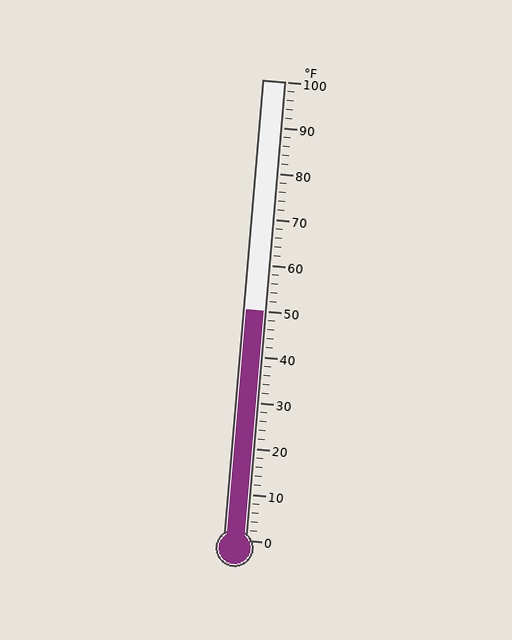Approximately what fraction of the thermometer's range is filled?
The thermometer is filled to approximately 50% of its range.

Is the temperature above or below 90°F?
The temperature is below 90°F.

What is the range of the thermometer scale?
The thermometer scale ranges from 0°F to 100°F.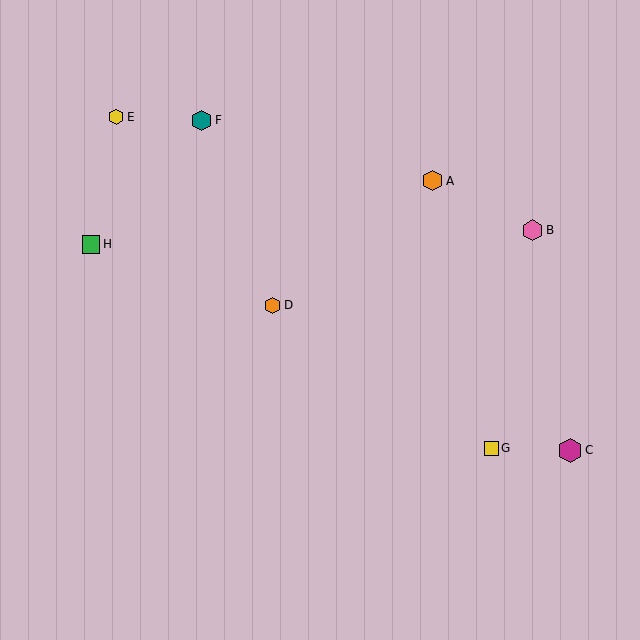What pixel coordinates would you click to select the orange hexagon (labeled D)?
Click at (273, 305) to select the orange hexagon D.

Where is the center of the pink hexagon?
The center of the pink hexagon is at (533, 230).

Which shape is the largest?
The magenta hexagon (labeled C) is the largest.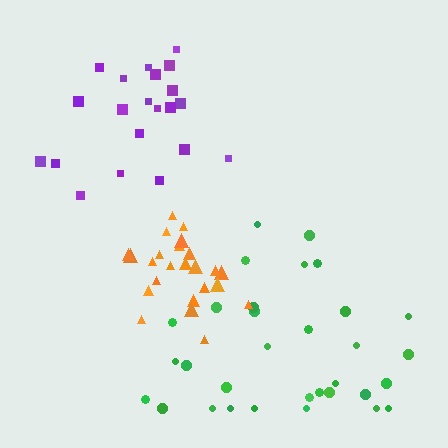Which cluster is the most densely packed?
Orange.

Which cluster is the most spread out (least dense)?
Green.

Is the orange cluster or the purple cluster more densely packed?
Orange.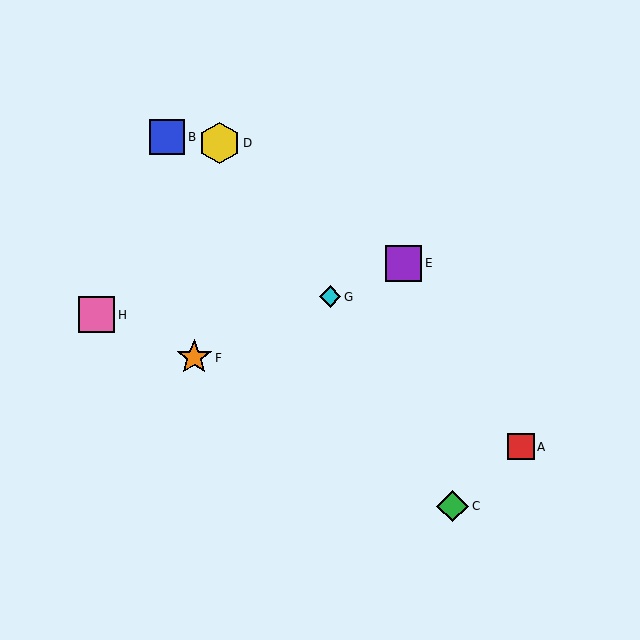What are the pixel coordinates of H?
Object H is at (96, 315).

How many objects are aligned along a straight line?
3 objects (E, F, G) are aligned along a straight line.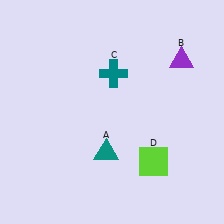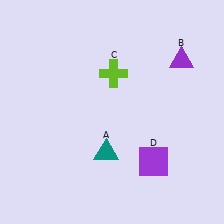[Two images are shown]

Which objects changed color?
C changed from teal to lime. D changed from lime to purple.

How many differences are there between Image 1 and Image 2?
There are 2 differences between the two images.